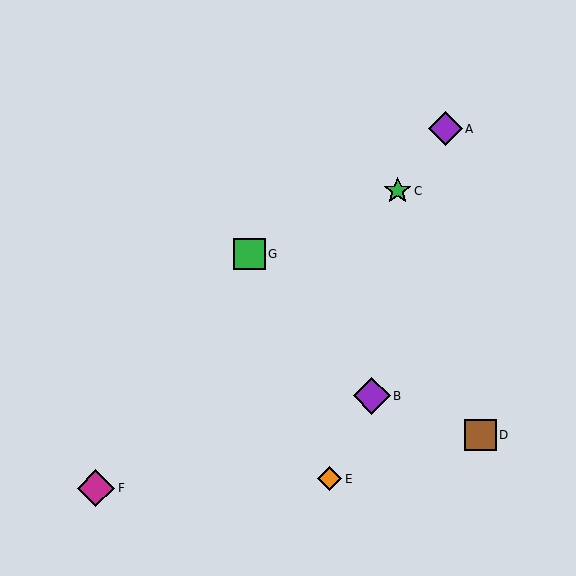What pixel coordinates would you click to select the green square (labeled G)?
Click at (249, 254) to select the green square G.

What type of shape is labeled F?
Shape F is a magenta diamond.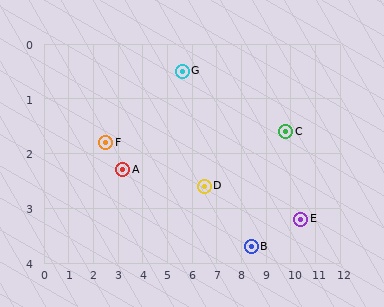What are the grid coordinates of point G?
Point G is at approximately (5.6, 0.5).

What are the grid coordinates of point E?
Point E is at approximately (10.4, 3.2).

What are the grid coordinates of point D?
Point D is at approximately (6.5, 2.6).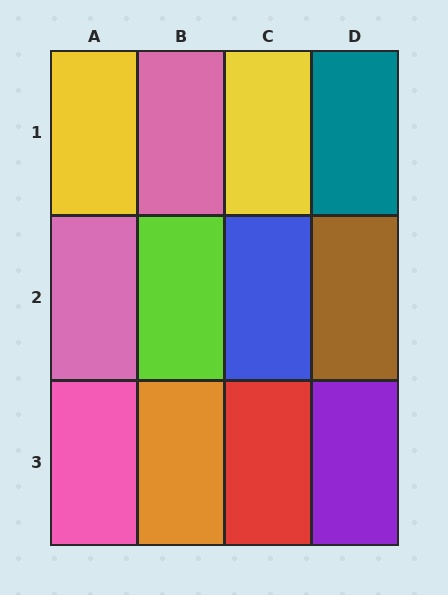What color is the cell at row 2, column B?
Lime.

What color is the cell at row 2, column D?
Brown.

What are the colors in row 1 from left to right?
Yellow, pink, yellow, teal.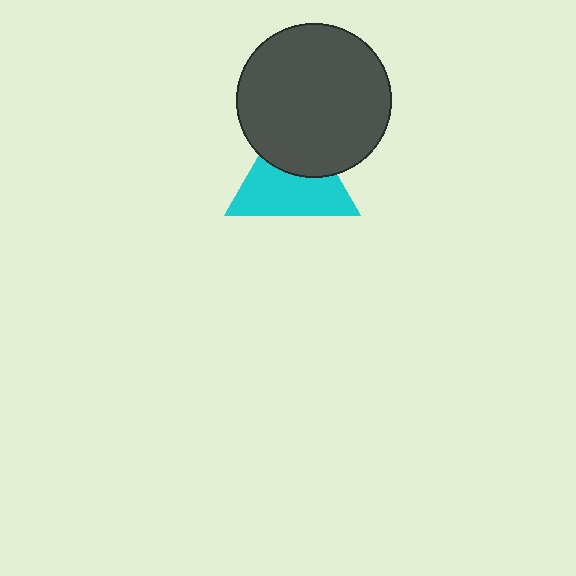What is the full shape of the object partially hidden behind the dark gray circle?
The partially hidden object is a cyan triangle.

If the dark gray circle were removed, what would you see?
You would see the complete cyan triangle.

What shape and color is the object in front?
The object in front is a dark gray circle.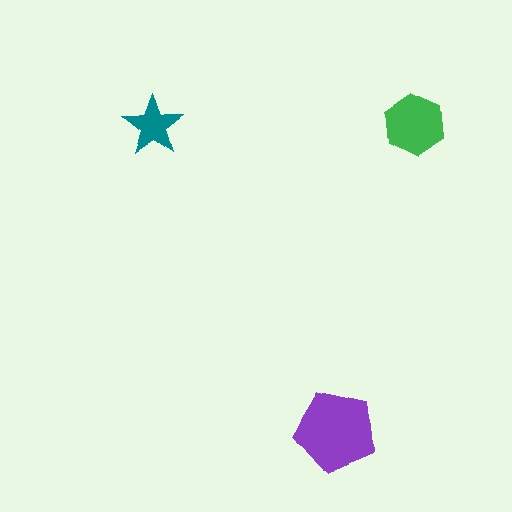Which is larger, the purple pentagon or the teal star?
The purple pentagon.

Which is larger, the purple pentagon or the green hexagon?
The purple pentagon.